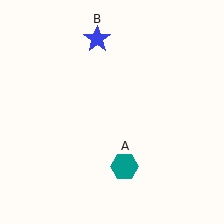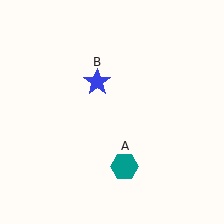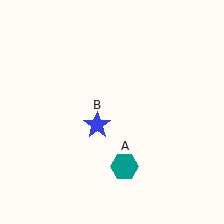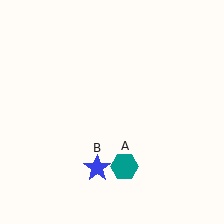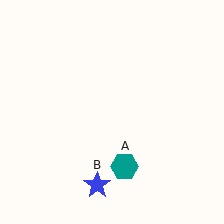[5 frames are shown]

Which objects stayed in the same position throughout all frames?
Teal hexagon (object A) remained stationary.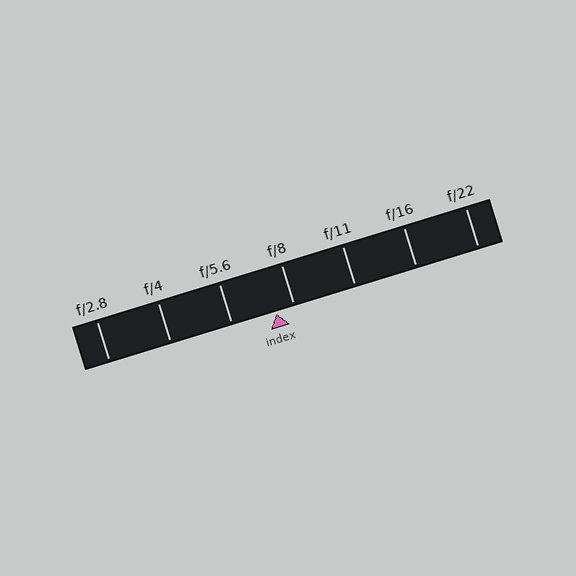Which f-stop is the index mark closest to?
The index mark is closest to f/8.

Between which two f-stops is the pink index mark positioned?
The index mark is between f/5.6 and f/8.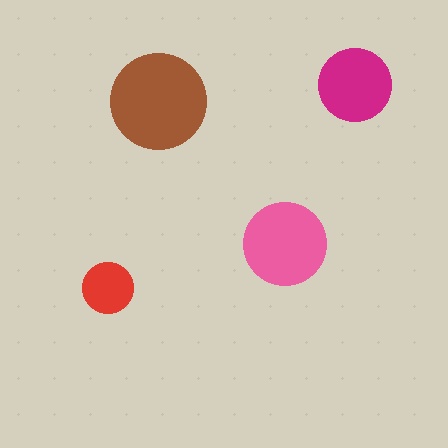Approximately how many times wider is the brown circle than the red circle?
About 2 times wider.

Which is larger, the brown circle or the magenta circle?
The brown one.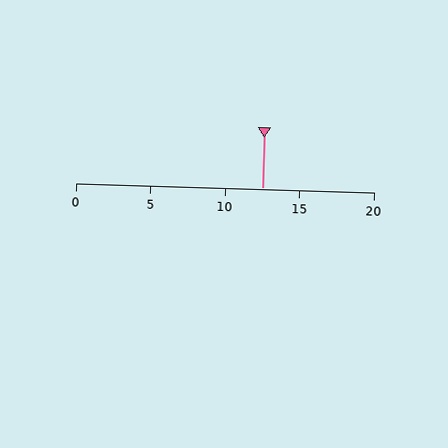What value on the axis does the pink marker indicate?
The marker indicates approximately 12.5.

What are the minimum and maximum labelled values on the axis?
The axis runs from 0 to 20.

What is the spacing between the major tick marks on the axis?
The major ticks are spaced 5 apart.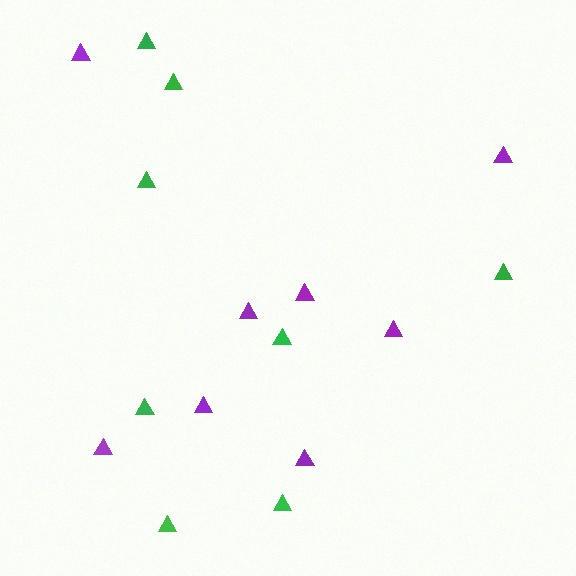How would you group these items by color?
There are 2 groups: one group of green triangles (8) and one group of purple triangles (8).